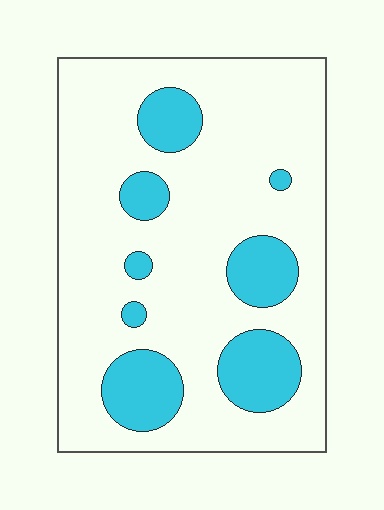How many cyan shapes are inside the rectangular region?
8.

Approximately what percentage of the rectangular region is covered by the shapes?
Approximately 20%.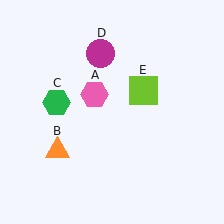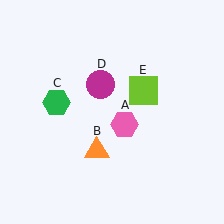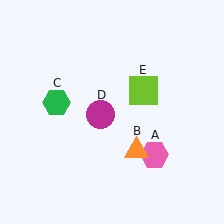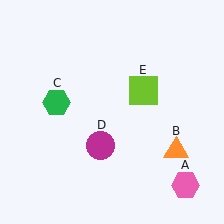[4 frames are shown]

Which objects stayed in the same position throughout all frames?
Green hexagon (object C) and lime square (object E) remained stationary.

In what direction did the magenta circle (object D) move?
The magenta circle (object D) moved down.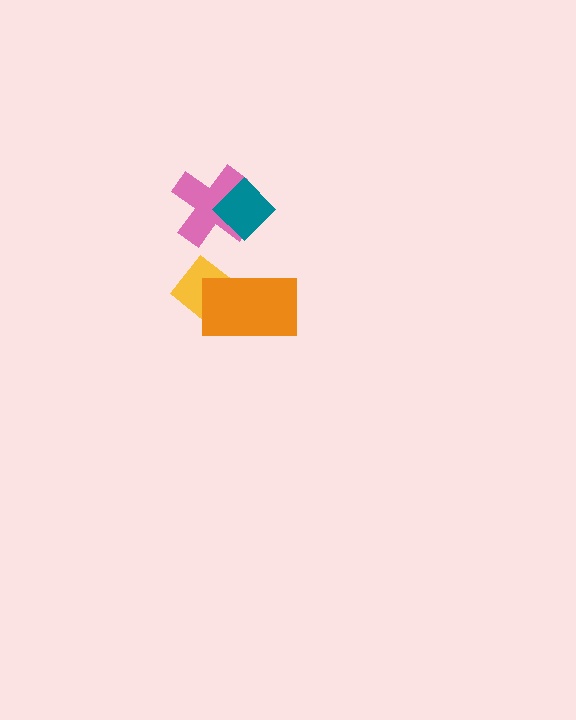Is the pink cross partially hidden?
Yes, it is partially covered by another shape.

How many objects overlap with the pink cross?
1 object overlaps with the pink cross.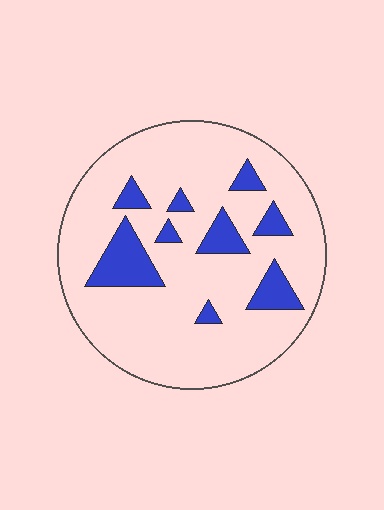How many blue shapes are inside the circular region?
9.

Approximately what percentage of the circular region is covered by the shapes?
Approximately 15%.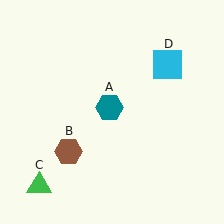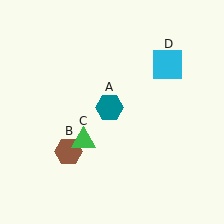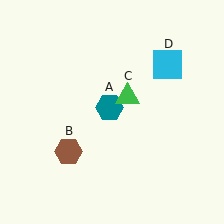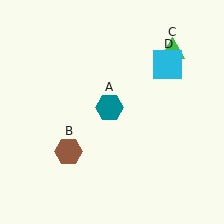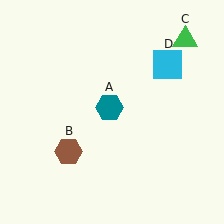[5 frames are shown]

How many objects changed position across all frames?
1 object changed position: green triangle (object C).